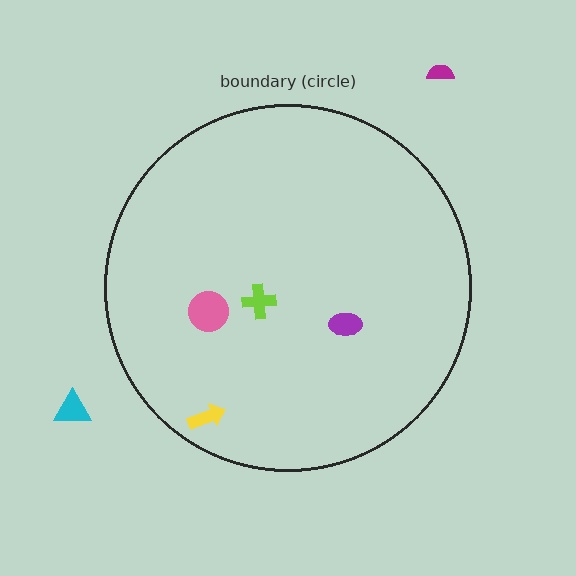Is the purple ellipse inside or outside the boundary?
Inside.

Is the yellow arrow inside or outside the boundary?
Inside.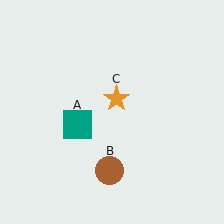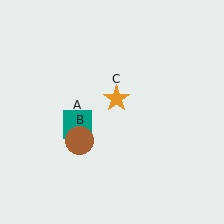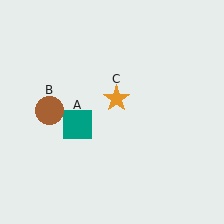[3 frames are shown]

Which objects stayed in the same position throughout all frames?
Teal square (object A) and orange star (object C) remained stationary.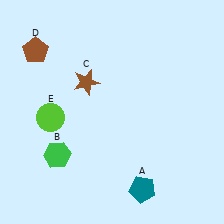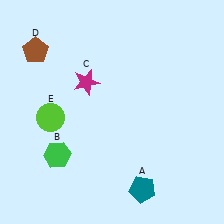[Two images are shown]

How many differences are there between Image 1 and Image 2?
There is 1 difference between the two images.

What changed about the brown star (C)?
In Image 1, C is brown. In Image 2, it changed to magenta.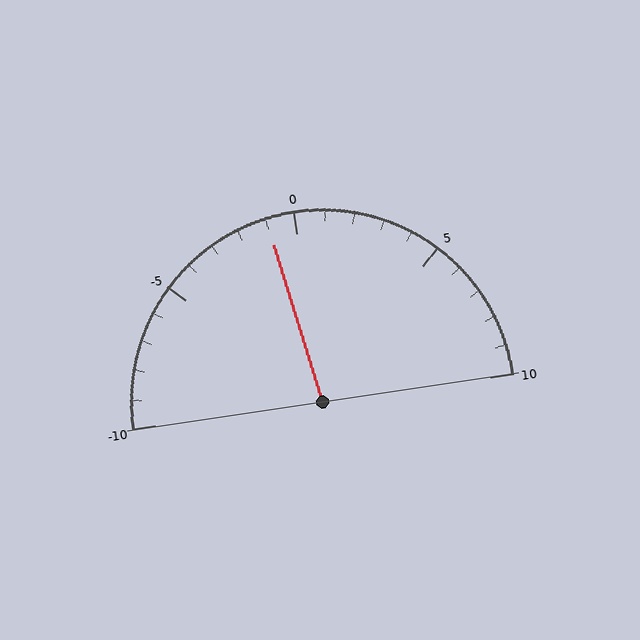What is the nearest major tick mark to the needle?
The nearest major tick mark is 0.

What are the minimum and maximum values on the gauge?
The gauge ranges from -10 to 10.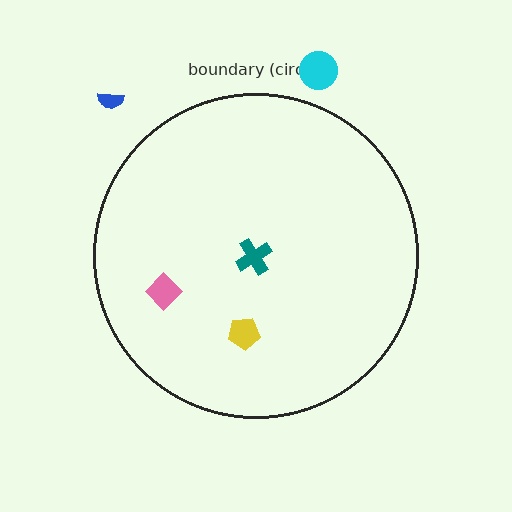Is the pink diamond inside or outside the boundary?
Inside.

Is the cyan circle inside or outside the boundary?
Outside.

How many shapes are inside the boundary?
3 inside, 2 outside.